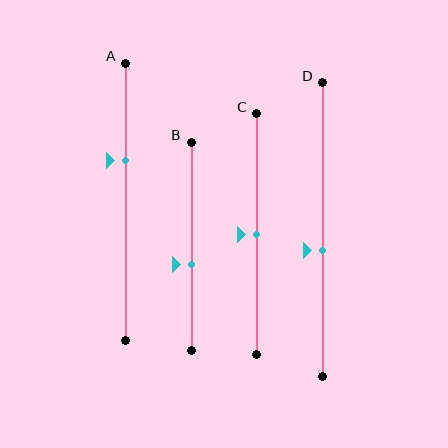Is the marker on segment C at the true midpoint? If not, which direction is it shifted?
Yes, the marker on segment C is at the true midpoint.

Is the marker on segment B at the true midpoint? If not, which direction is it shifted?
No, the marker on segment B is shifted downward by about 9% of the segment length.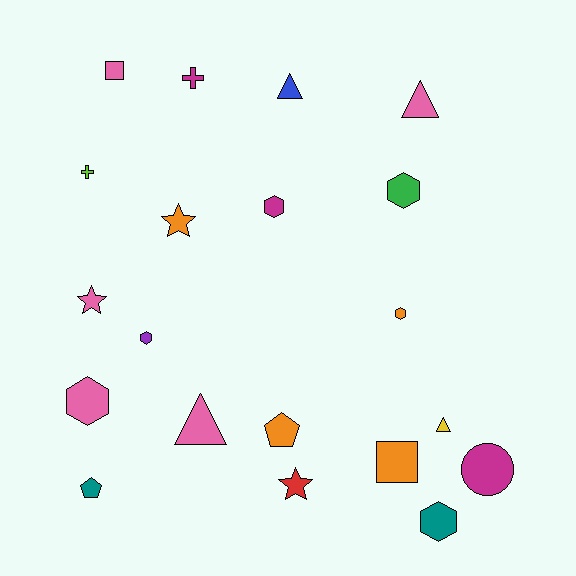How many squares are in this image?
There are 2 squares.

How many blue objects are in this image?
There is 1 blue object.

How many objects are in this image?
There are 20 objects.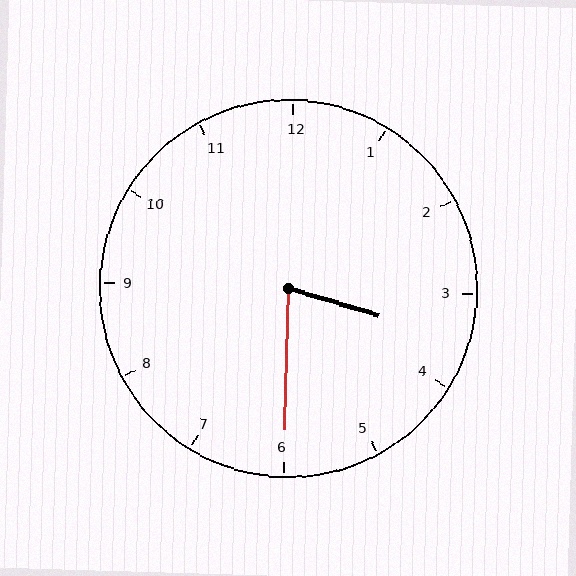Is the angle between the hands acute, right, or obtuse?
It is acute.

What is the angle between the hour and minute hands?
Approximately 75 degrees.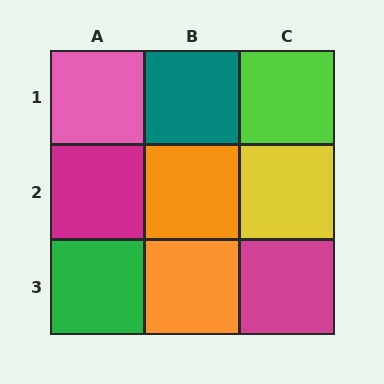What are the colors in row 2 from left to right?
Magenta, orange, yellow.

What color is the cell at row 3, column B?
Orange.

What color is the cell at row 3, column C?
Magenta.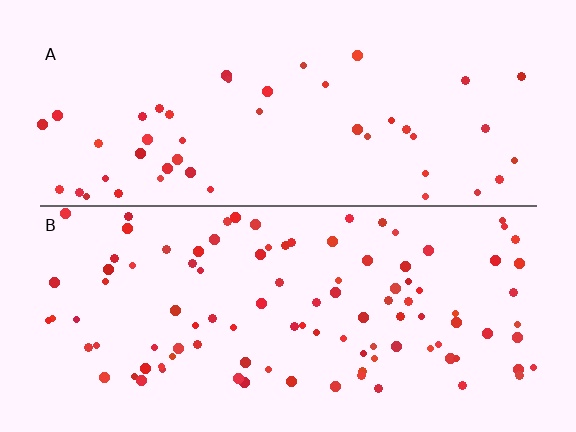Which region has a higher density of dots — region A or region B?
B (the bottom).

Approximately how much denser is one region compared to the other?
Approximately 2.2× — region B over region A.